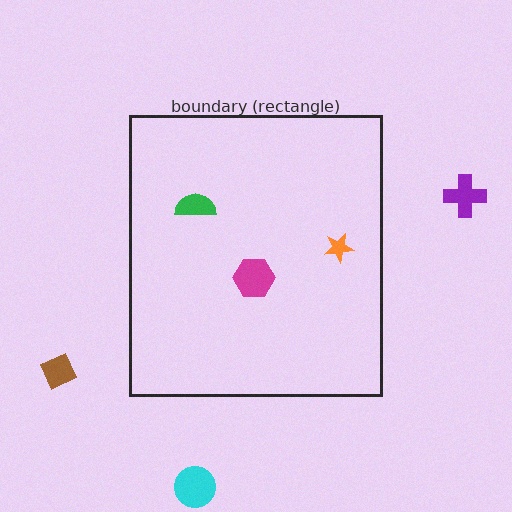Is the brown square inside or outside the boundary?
Outside.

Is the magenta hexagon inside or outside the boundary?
Inside.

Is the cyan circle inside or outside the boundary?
Outside.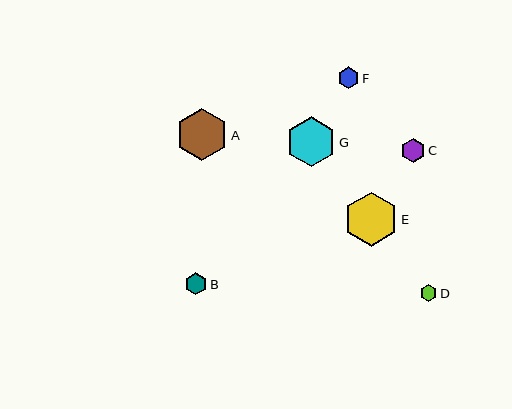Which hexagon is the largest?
Hexagon E is the largest with a size of approximately 54 pixels.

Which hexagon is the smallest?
Hexagon D is the smallest with a size of approximately 17 pixels.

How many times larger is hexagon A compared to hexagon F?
Hexagon A is approximately 2.4 times the size of hexagon F.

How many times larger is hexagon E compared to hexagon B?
Hexagon E is approximately 2.5 times the size of hexagon B.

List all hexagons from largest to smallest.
From largest to smallest: E, A, G, C, F, B, D.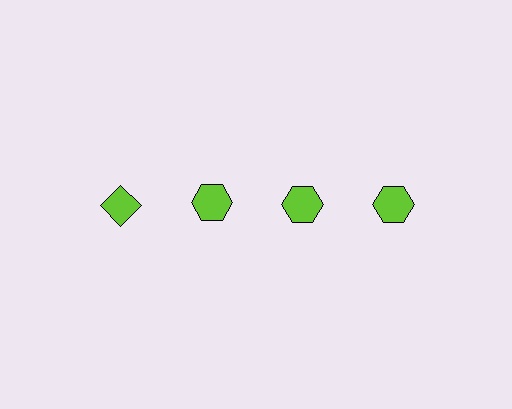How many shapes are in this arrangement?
There are 4 shapes arranged in a grid pattern.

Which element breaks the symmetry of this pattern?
The lime diamond in the top row, leftmost column breaks the symmetry. All other shapes are lime hexagons.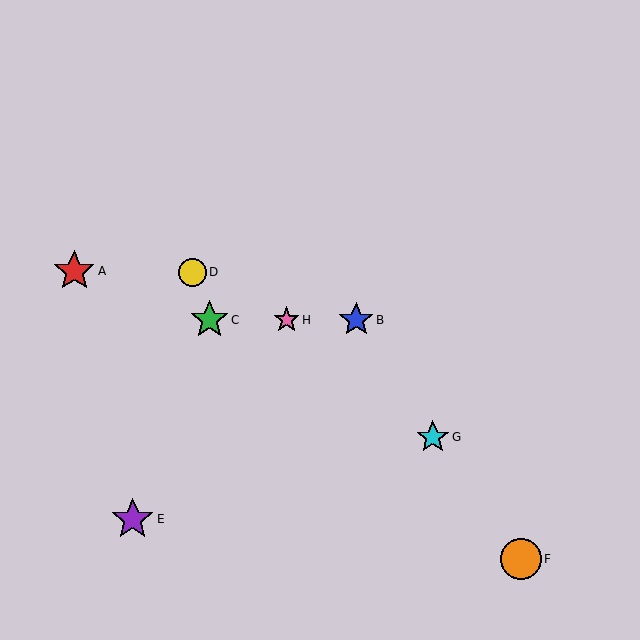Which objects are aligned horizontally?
Objects B, C, H are aligned horizontally.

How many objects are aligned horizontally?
3 objects (B, C, H) are aligned horizontally.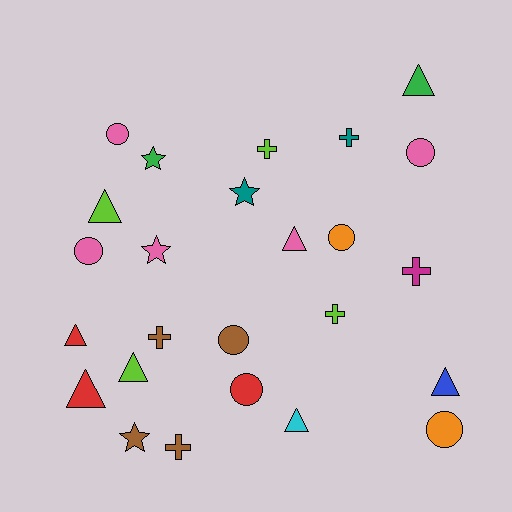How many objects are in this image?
There are 25 objects.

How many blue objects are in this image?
There is 1 blue object.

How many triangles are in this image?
There are 8 triangles.